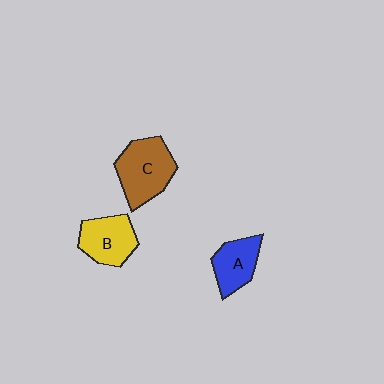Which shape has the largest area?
Shape C (brown).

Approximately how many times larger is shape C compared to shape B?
Approximately 1.3 times.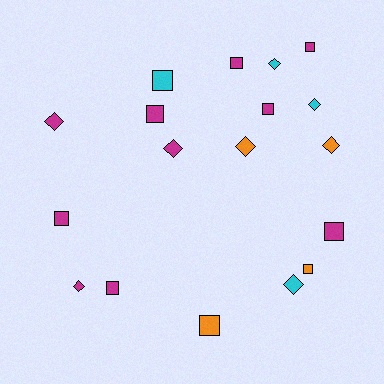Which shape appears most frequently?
Square, with 10 objects.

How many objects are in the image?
There are 18 objects.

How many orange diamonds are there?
There are 2 orange diamonds.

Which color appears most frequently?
Magenta, with 10 objects.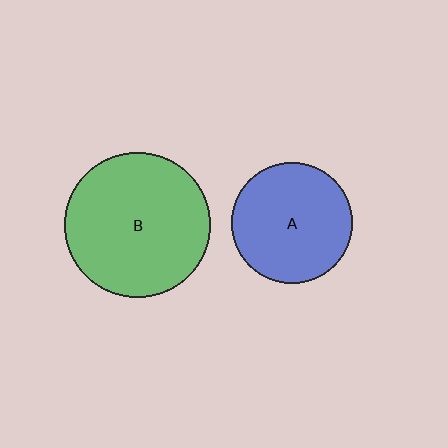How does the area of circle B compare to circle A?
Approximately 1.4 times.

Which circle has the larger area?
Circle B (green).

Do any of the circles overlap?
No, none of the circles overlap.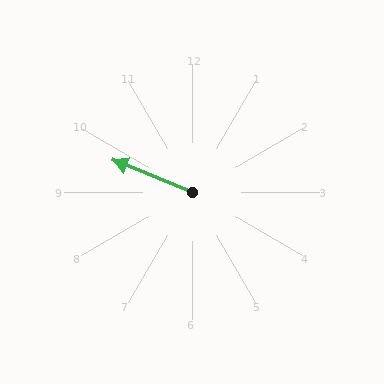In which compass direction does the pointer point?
West.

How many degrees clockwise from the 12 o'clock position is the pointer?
Approximately 292 degrees.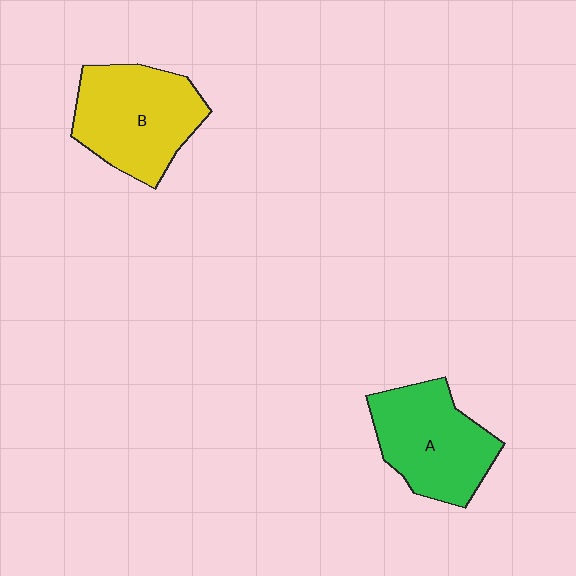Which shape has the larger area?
Shape B (yellow).